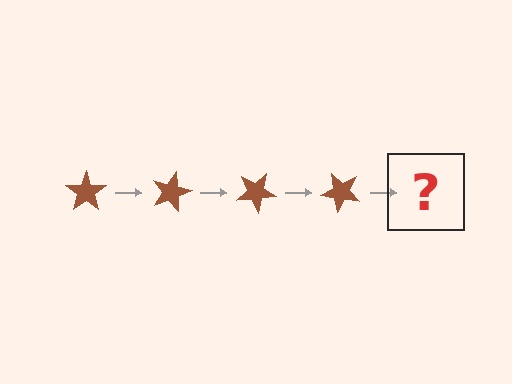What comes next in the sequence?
The next element should be a brown star rotated 60 degrees.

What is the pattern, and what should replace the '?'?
The pattern is that the star rotates 15 degrees each step. The '?' should be a brown star rotated 60 degrees.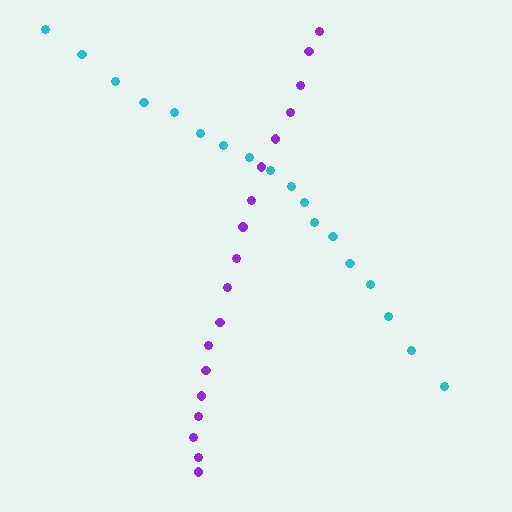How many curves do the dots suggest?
There are 2 distinct paths.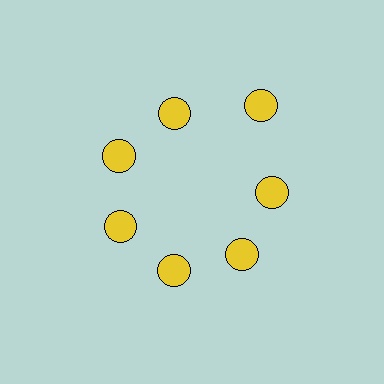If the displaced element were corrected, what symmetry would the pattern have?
It would have 7-fold rotational symmetry — the pattern would map onto itself every 51 degrees.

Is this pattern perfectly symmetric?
No. The 7 yellow circles are arranged in a ring, but one element near the 1 o'clock position is pushed outward from the center, breaking the 7-fold rotational symmetry.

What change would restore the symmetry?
The symmetry would be restored by moving it inward, back onto the ring so that all 7 circles sit at equal angles and equal distance from the center.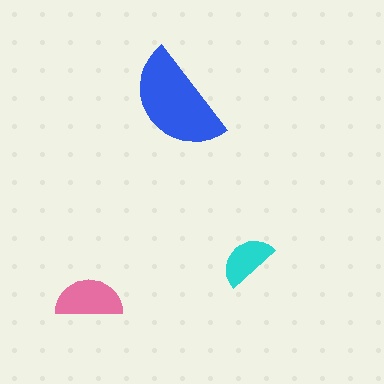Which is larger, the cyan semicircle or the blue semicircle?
The blue one.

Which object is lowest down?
The pink semicircle is bottommost.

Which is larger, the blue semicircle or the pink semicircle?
The blue one.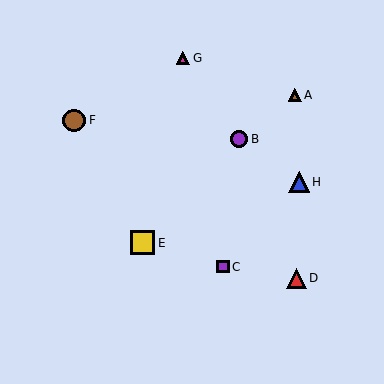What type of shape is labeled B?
Shape B is a purple circle.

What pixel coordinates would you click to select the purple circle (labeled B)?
Click at (239, 139) to select the purple circle B.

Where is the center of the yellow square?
The center of the yellow square is at (143, 243).